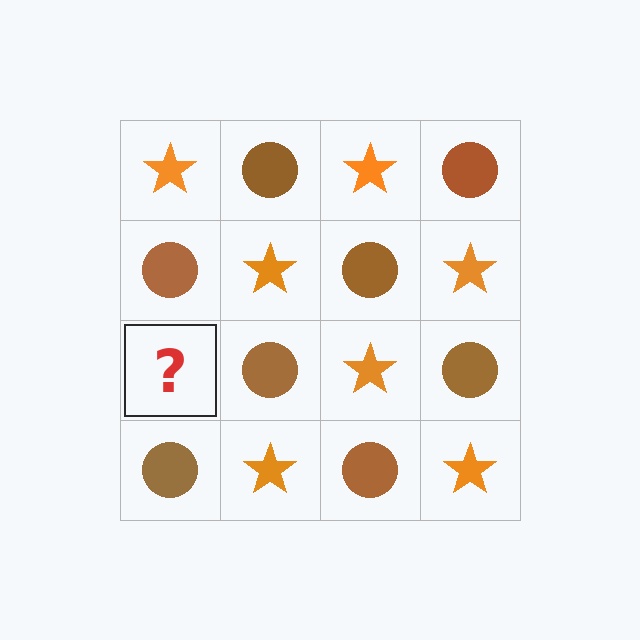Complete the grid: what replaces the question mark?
The question mark should be replaced with an orange star.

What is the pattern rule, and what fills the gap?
The rule is that it alternates orange star and brown circle in a checkerboard pattern. The gap should be filled with an orange star.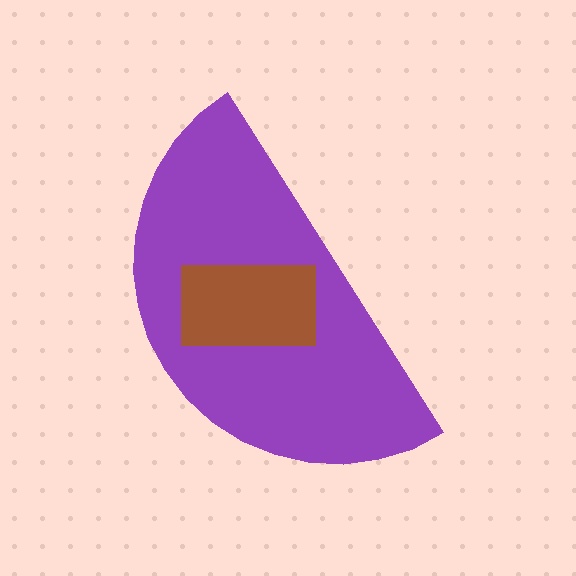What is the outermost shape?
The purple semicircle.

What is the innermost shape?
The brown rectangle.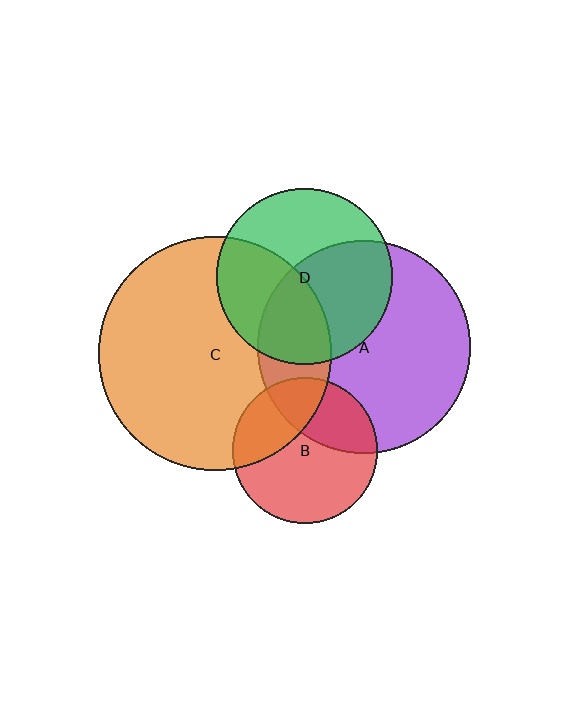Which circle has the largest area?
Circle C (orange).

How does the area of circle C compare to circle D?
Approximately 1.8 times.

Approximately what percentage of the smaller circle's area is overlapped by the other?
Approximately 50%.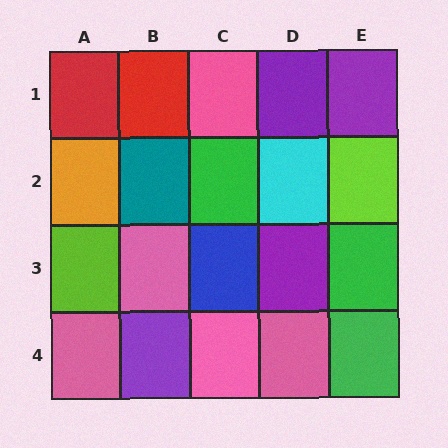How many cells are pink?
5 cells are pink.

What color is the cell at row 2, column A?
Orange.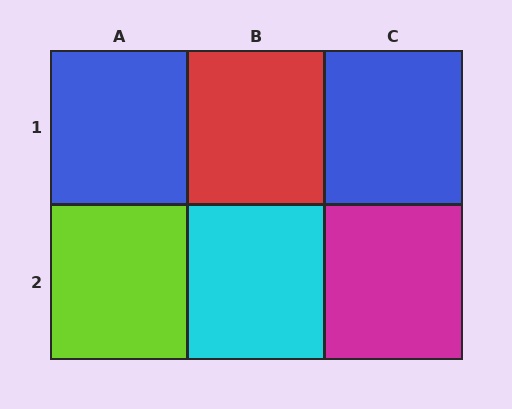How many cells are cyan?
1 cell is cyan.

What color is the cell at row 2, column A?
Lime.